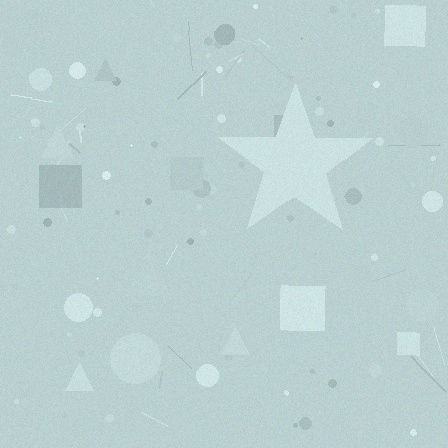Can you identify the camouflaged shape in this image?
The camouflaged shape is a star.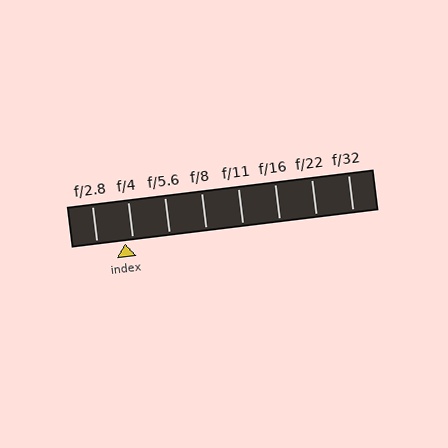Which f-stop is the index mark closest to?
The index mark is closest to f/4.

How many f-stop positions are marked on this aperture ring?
There are 8 f-stop positions marked.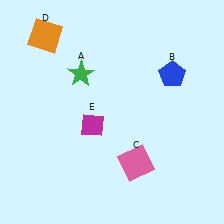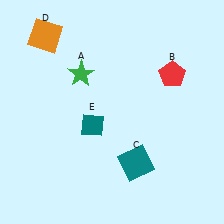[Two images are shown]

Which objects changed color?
B changed from blue to red. C changed from pink to teal. E changed from magenta to teal.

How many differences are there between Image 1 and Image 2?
There are 3 differences between the two images.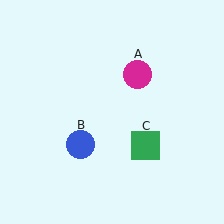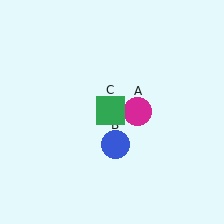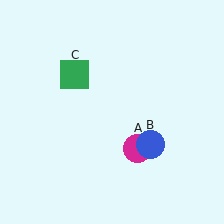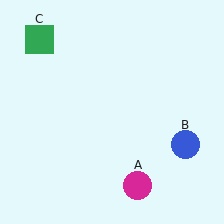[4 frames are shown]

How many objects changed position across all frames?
3 objects changed position: magenta circle (object A), blue circle (object B), green square (object C).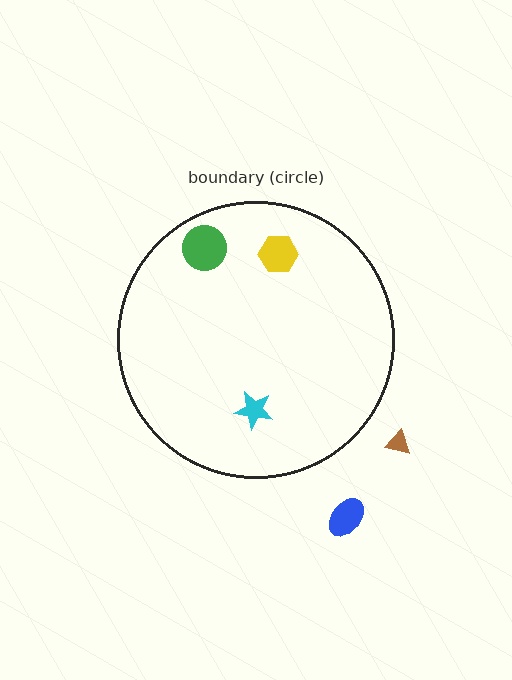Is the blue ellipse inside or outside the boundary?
Outside.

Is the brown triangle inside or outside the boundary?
Outside.